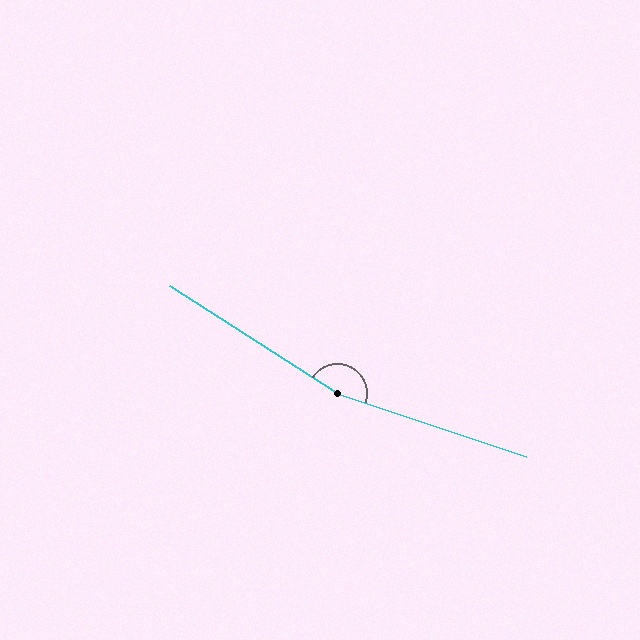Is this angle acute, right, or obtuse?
It is obtuse.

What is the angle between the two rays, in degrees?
Approximately 166 degrees.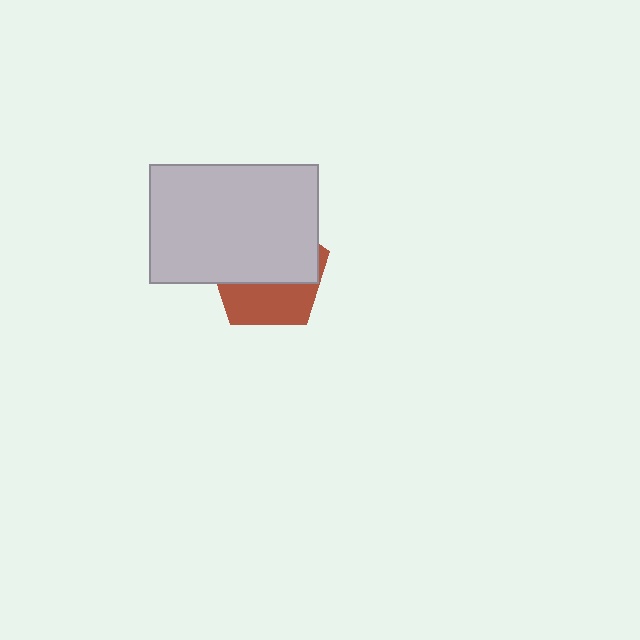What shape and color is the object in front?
The object in front is a light gray rectangle.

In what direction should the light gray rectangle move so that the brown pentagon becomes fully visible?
The light gray rectangle should move up. That is the shortest direction to clear the overlap and leave the brown pentagon fully visible.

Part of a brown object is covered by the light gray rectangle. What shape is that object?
It is a pentagon.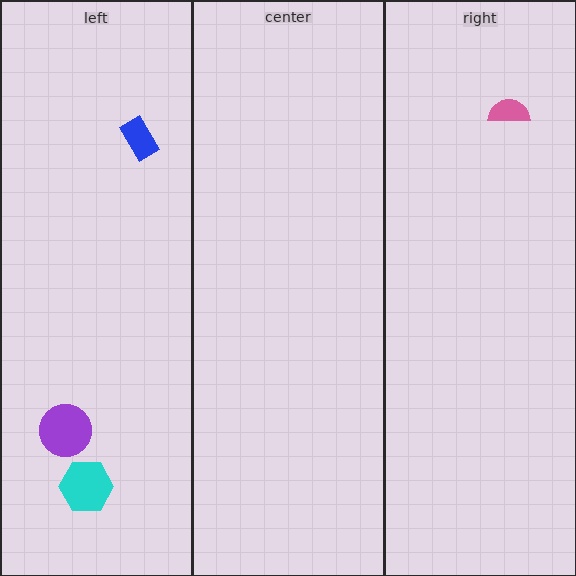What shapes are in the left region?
The cyan hexagon, the purple circle, the blue rectangle.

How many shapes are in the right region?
1.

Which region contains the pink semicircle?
The right region.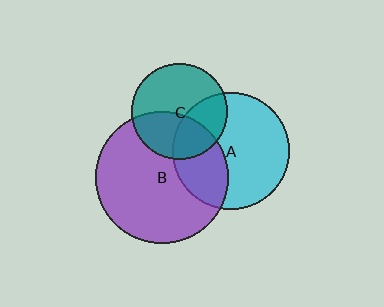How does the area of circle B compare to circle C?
Approximately 1.9 times.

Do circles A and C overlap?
Yes.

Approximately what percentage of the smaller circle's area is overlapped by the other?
Approximately 35%.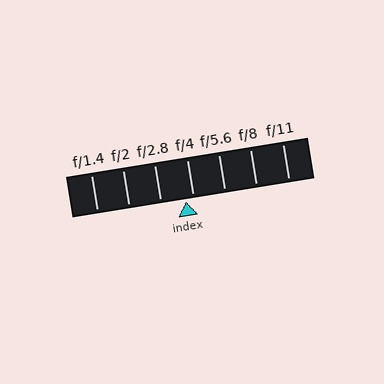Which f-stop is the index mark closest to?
The index mark is closest to f/4.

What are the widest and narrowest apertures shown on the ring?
The widest aperture shown is f/1.4 and the narrowest is f/11.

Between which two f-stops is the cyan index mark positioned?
The index mark is between f/2.8 and f/4.